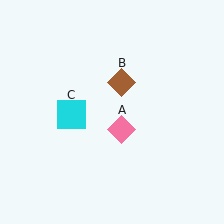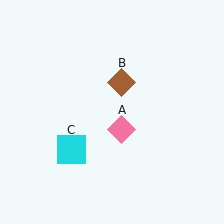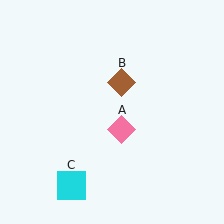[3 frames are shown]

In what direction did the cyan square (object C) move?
The cyan square (object C) moved down.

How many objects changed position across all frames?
1 object changed position: cyan square (object C).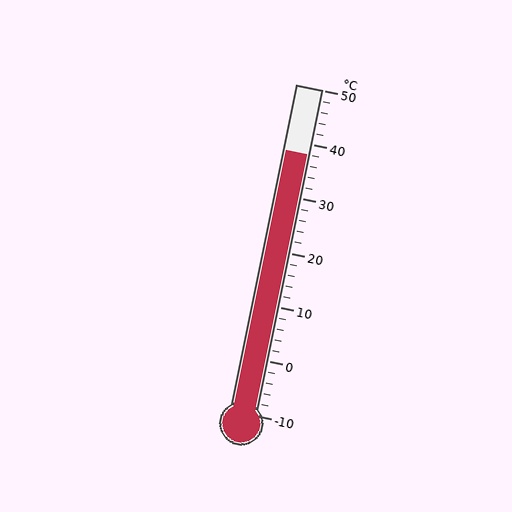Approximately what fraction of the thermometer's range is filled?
The thermometer is filled to approximately 80% of its range.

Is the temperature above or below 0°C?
The temperature is above 0°C.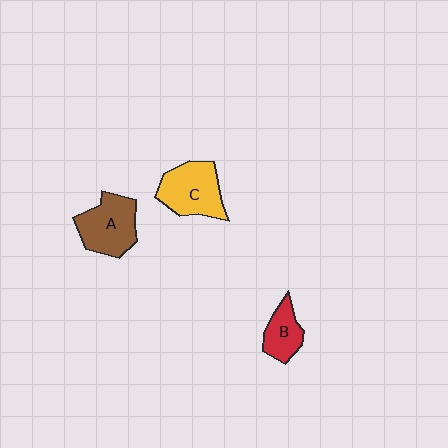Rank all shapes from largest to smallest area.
From largest to smallest: C (yellow), A (brown), B (red).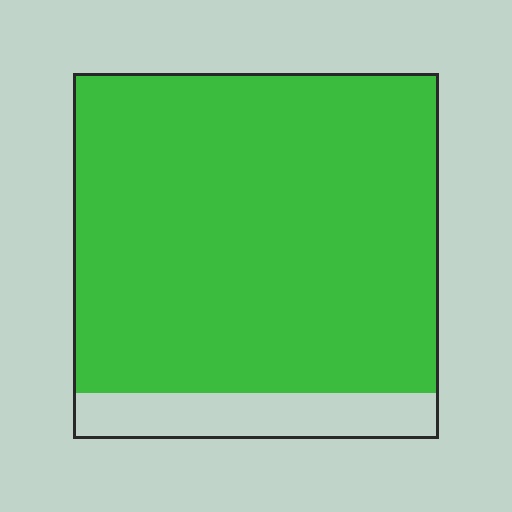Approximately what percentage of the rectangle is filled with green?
Approximately 85%.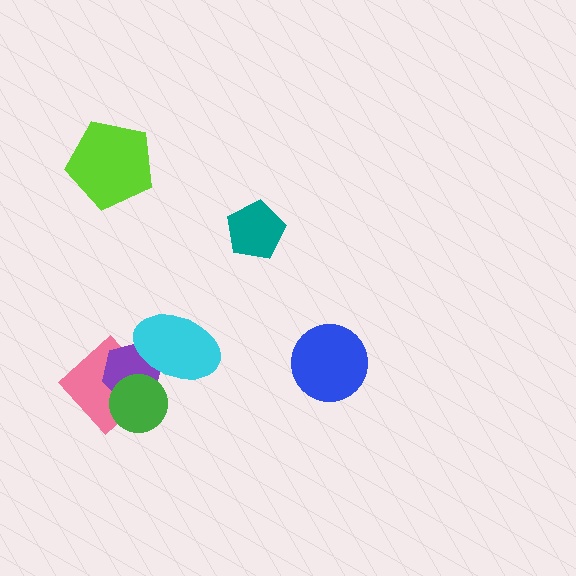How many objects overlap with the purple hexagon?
3 objects overlap with the purple hexagon.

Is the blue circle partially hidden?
No, no other shape covers it.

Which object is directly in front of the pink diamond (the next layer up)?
The purple hexagon is directly in front of the pink diamond.